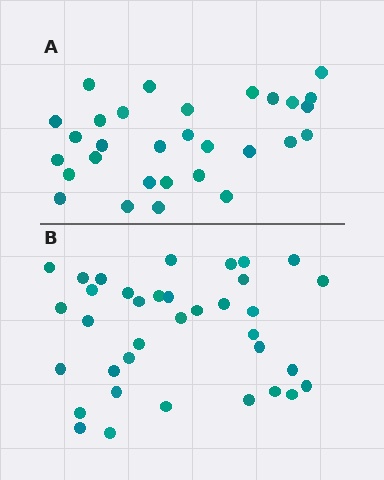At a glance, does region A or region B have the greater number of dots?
Region B (the bottom region) has more dots.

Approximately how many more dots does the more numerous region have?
Region B has about 6 more dots than region A.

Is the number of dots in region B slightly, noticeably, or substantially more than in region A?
Region B has only slightly more — the two regions are fairly close. The ratio is roughly 1.2 to 1.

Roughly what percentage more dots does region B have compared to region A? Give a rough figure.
About 20% more.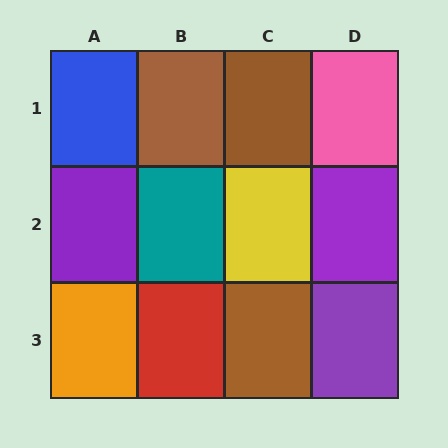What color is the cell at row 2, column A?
Purple.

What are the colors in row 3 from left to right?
Orange, red, brown, purple.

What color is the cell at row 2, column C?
Yellow.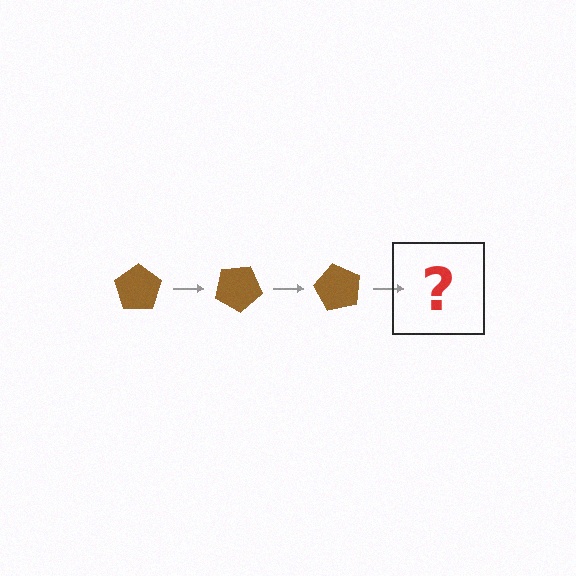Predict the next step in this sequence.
The next step is a brown pentagon rotated 90 degrees.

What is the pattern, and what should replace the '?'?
The pattern is that the pentagon rotates 30 degrees each step. The '?' should be a brown pentagon rotated 90 degrees.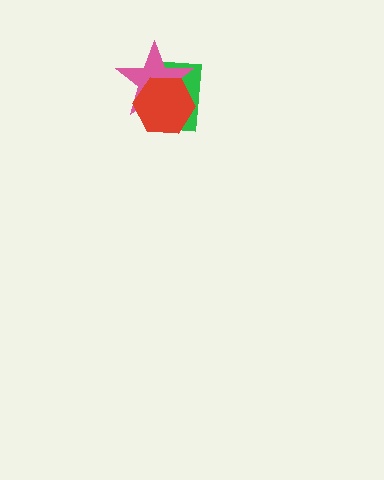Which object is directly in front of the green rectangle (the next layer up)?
The pink star is directly in front of the green rectangle.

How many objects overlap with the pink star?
2 objects overlap with the pink star.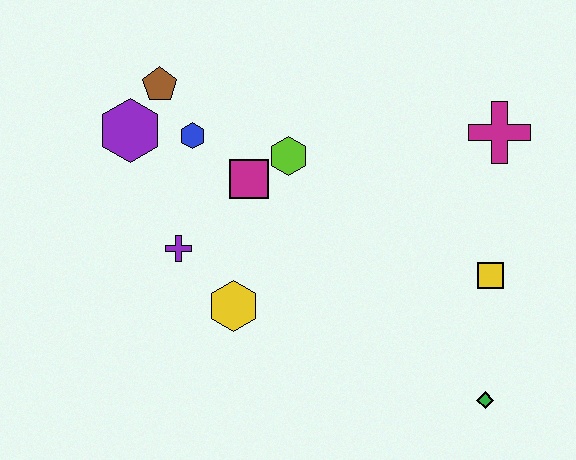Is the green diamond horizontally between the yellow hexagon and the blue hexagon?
No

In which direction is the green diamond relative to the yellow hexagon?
The green diamond is to the right of the yellow hexagon.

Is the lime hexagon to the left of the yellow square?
Yes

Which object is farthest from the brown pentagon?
The green diamond is farthest from the brown pentagon.